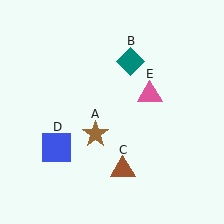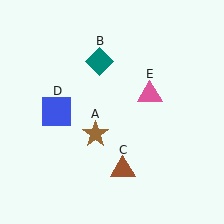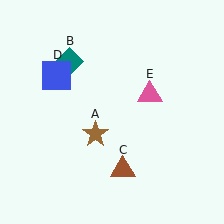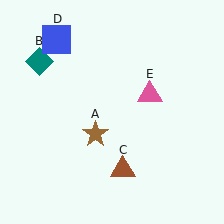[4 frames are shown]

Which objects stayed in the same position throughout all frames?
Brown star (object A) and brown triangle (object C) and pink triangle (object E) remained stationary.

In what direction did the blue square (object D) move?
The blue square (object D) moved up.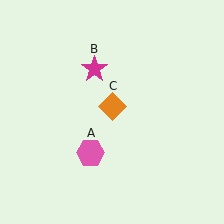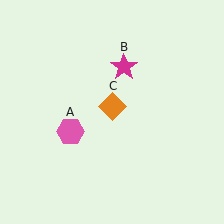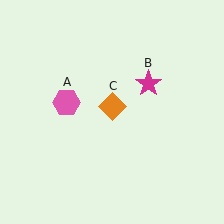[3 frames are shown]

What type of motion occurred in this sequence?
The pink hexagon (object A), magenta star (object B) rotated clockwise around the center of the scene.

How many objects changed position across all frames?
2 objects changed position: pink hexagon (object A), magenta star (object B).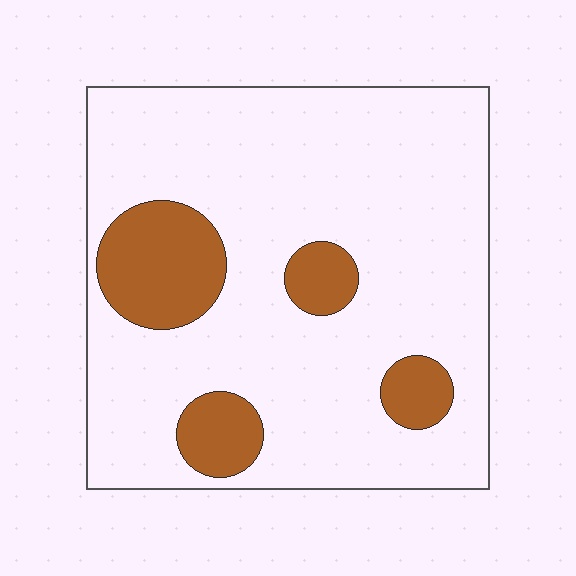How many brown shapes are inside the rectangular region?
4.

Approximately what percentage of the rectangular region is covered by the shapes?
Approximately 15%.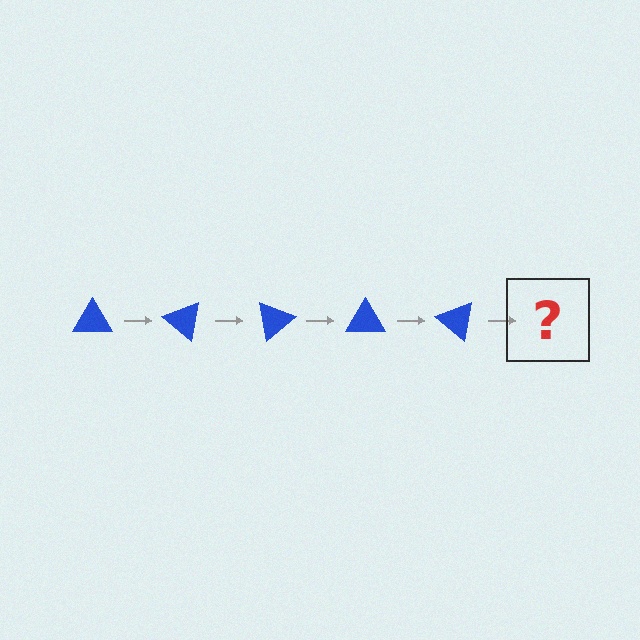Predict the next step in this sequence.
The next step is a blue triangle rotated 200 degrees.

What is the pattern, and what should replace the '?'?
The pattern is that the triangle rotates 40 degrees each step. The '?' should be a blue triangle rotated 200 degrees.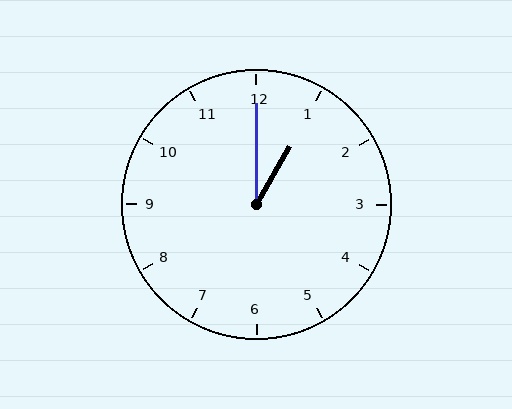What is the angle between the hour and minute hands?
Approximately 30 degrees.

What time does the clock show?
1:00.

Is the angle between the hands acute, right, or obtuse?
It is acute.